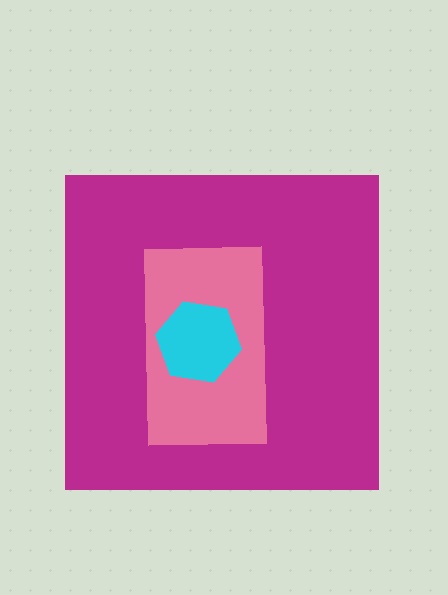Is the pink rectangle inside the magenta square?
Yes.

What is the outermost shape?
The magenta square.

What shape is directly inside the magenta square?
The pink rectangle.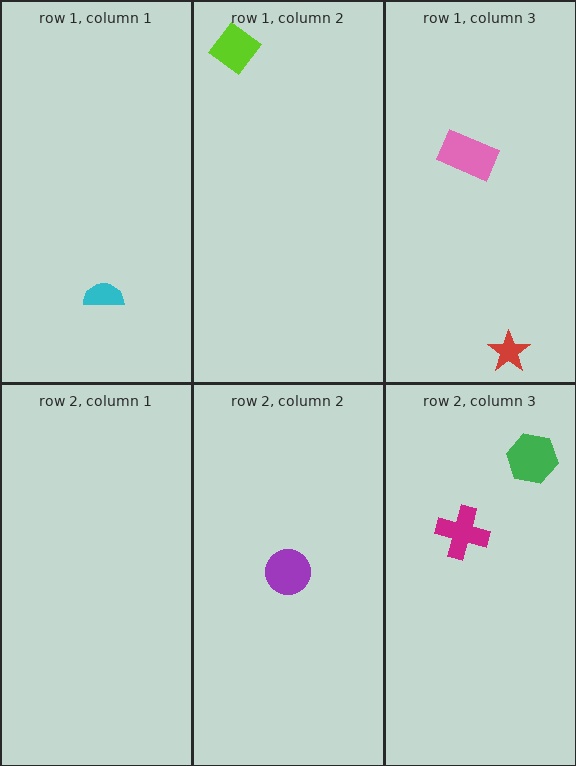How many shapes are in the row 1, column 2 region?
1.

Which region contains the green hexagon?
The row 2, column 3 region.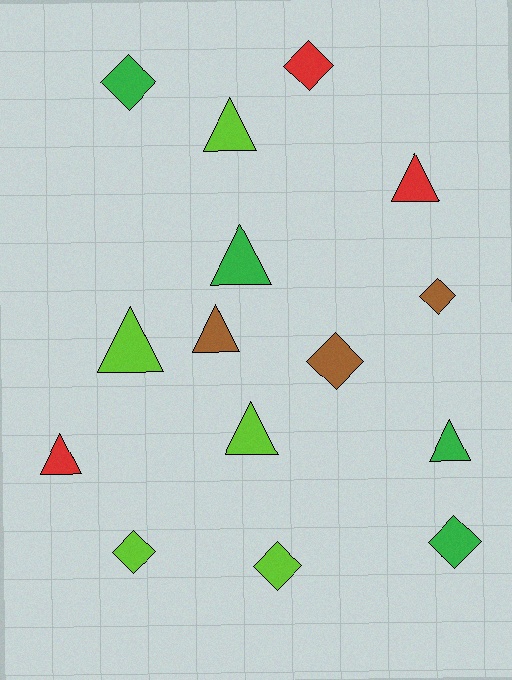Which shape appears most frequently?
Triangle, with 8 objects.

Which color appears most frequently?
Lime, with 5 objects.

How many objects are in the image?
There are 15 objects.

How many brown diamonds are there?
There are 2 brown diamonds.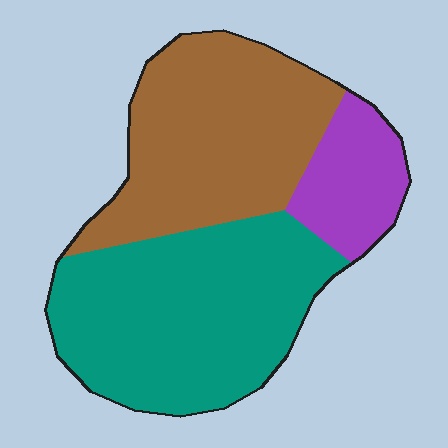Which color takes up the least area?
Purple, at roughly 15%.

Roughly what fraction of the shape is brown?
Brown covers about 40% of the shape.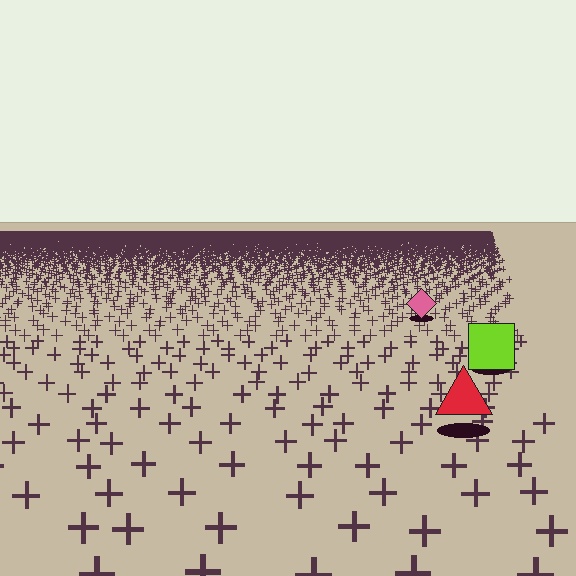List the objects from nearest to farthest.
From nearest to farthest: the red triangle, the lime square, the pink diamond.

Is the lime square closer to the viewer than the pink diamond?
Yes. The lime square is closer — you can tell from the texture gradient: the ground texture is coarser near it.